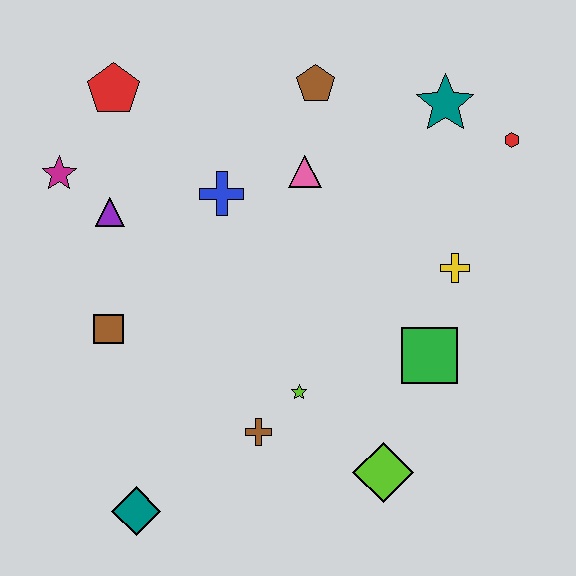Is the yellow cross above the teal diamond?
Yes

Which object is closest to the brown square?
The purple triangle is closest to the brown square.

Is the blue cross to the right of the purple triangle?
Yes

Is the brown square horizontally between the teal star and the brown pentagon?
No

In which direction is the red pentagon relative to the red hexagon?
The red pentagon is to the left of the red hexagon.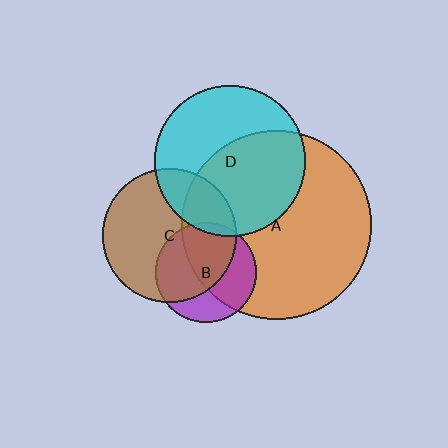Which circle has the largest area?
Circle A (orange).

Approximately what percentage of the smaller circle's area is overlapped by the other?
Approximately 55%.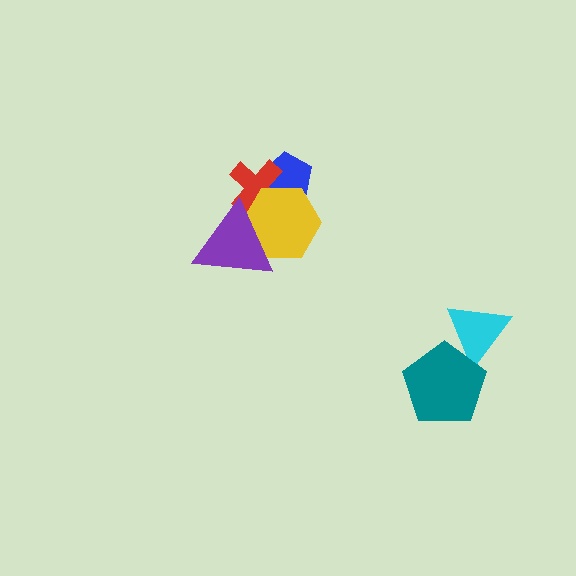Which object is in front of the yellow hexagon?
The purple triangle is in front of the yellow hexagon.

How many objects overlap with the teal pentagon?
1 object overlaps with the teal pentagon.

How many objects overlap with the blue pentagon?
2 objects overlap with the blue pentagon.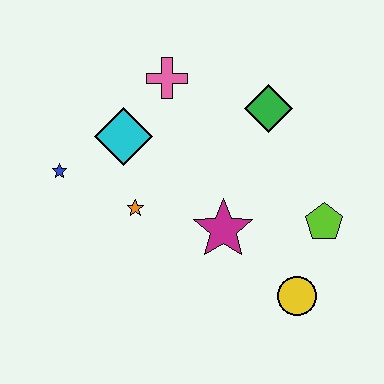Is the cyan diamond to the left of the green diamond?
Yes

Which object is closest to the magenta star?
The orange star is closest to the magenta star.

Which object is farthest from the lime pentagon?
The blue star is farthest from the lime pentagon.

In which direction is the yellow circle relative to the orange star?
The yellow circle is to the right of the orange star.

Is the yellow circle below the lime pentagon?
Yes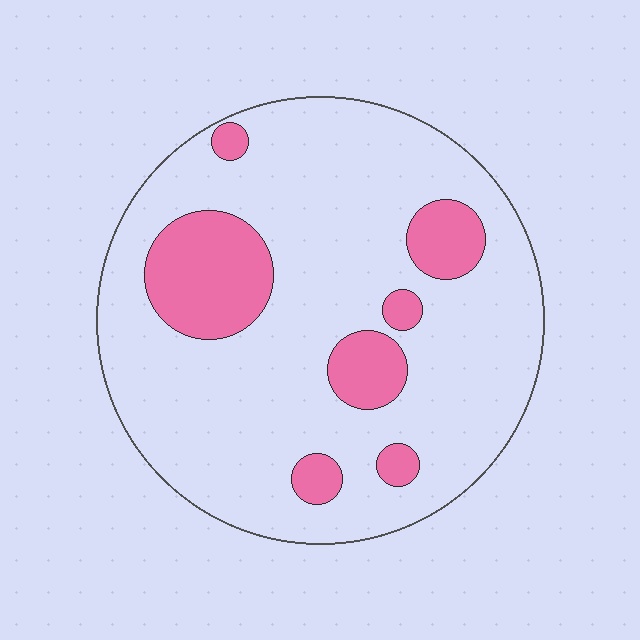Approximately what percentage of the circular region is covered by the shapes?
Approximately 20%.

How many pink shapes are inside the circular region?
7.